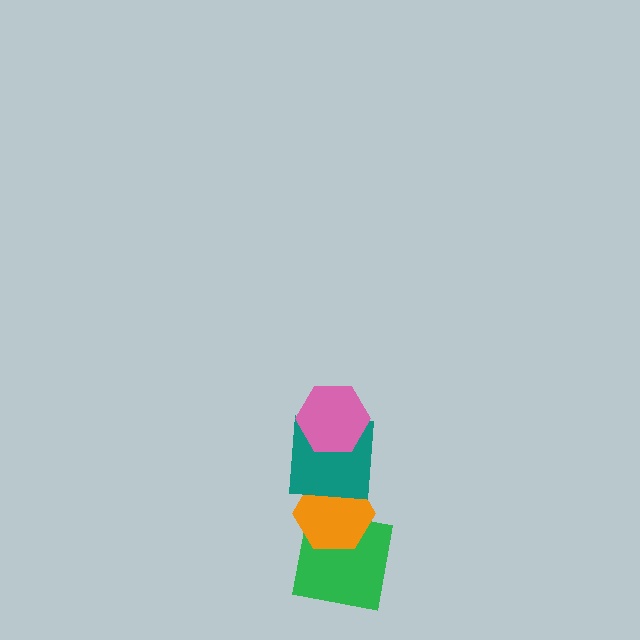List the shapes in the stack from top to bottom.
From top to bottom: the pink hexagon, the teal square, the orange hexagon, the green square.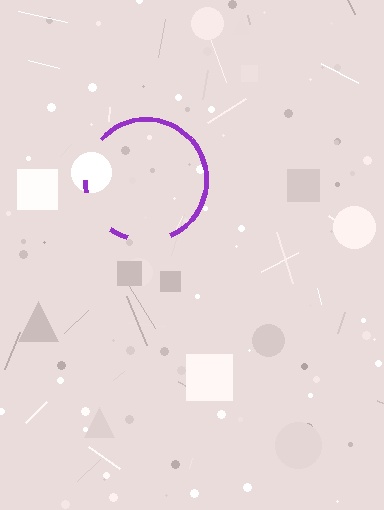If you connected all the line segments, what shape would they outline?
They would outline a circle.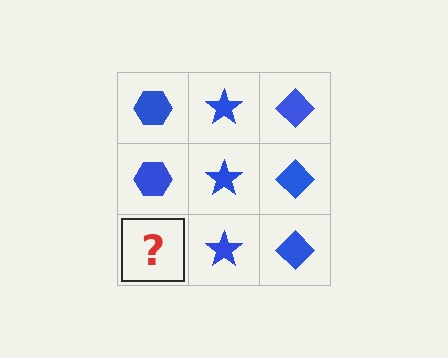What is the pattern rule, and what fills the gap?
The rule is that each column has a consistent shape. The gap should be filled with a blue hexagon.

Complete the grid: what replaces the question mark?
The question mark should be replaced with a blue hexagon.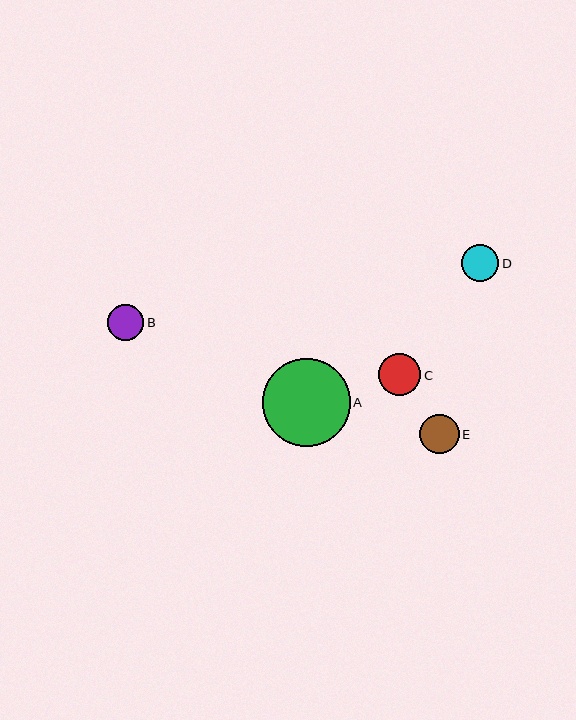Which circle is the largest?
Circle A is the largest with a size of approximately 88 pixels.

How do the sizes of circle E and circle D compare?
Circle E and circle D are approximately the same size.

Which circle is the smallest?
Circle B is the smallest with a size of approximately 36 pixels.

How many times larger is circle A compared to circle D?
Circle A is approximately 2.3 times the size of circle D.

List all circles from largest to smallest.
From largest to smallest: A, C, E, D, B.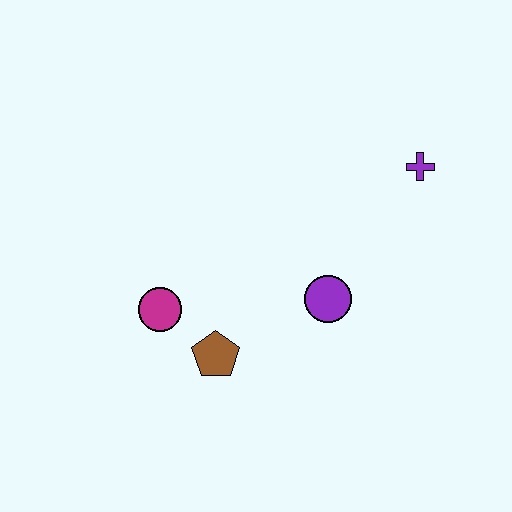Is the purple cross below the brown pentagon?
No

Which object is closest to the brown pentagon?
The magenta circle is closest to the brown pentagon.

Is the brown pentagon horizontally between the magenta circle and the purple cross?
Yes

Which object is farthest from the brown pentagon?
The purple cross is farthest from the brown pentagon.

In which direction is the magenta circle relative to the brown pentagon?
The magenta circle is to the left of the brown pentagon.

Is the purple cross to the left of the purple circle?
No